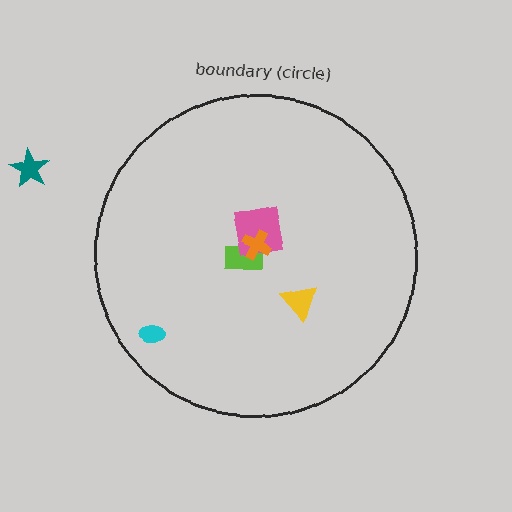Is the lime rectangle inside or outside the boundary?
Inside.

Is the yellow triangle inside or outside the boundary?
Inside.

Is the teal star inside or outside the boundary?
Outside.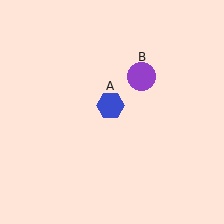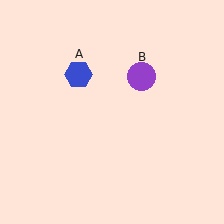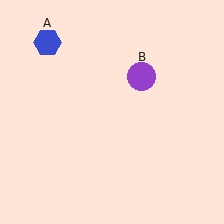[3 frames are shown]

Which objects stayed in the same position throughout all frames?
Purple circle (object B) remained stationary.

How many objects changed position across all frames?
1 object changed position: blue hexagon (object A).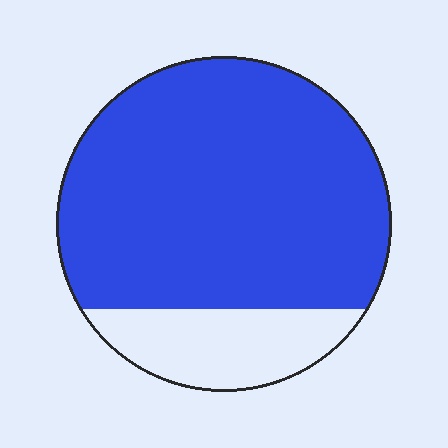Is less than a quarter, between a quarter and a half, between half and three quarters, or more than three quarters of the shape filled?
More than three quarters.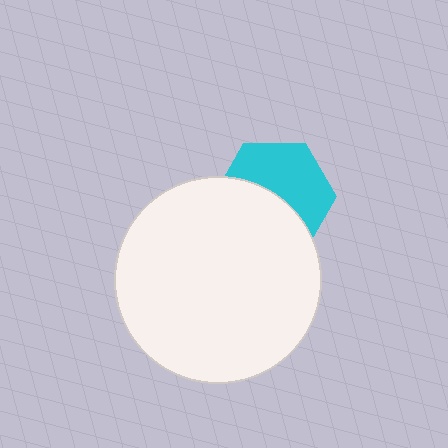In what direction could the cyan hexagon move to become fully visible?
The cyan hexagon could move up. That would shift it out from behind the white circle entirely.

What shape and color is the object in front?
The object in front is a white circle.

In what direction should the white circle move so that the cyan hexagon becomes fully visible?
The white circle should move down. That is the shortest direction to clear the overlap and leave the cyan hexagon fully visible.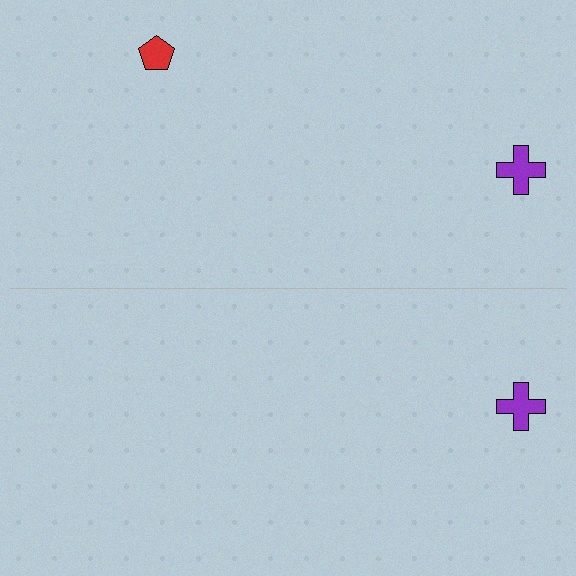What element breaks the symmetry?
A red pentagon is missing from the bottom side.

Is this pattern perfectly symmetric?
No, the pattern is not perfectly symmetric. A red pentagon is missing from the bottom side.